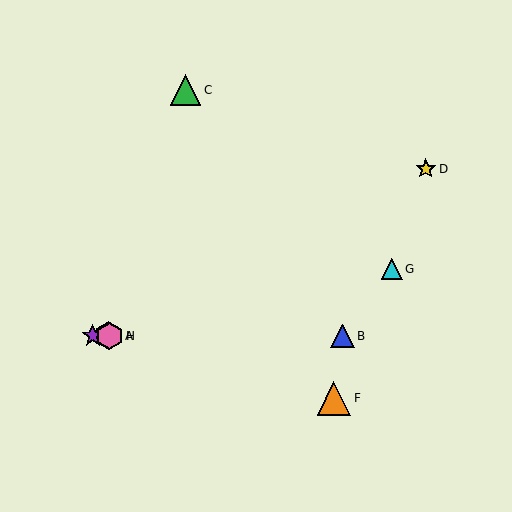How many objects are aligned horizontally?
4 objects (A, B, E, H) are aligned horizontally.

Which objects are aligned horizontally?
Objects A, B, E, H are aligned horizontally.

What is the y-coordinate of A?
Object A is at y≈336.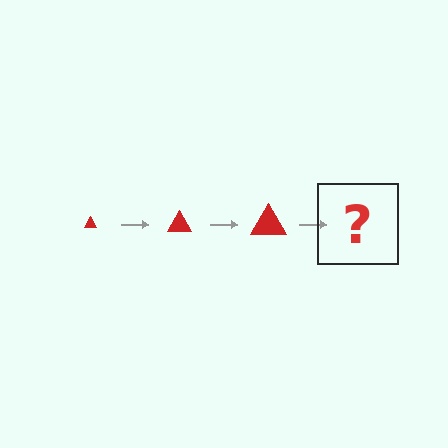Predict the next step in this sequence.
The next step is a red triangle, larger than the previous one.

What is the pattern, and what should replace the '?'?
The pattern is that the triangle gets progressively larger each step. The '?' should be a red triangle, larger than the previous one.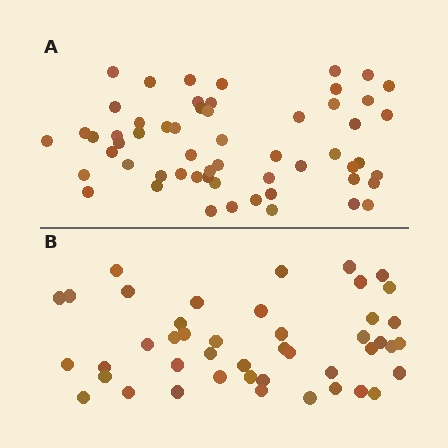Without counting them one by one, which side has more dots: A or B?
Region A (the top region) has more dots.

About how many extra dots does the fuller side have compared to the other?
Region A has roughly 12 or so more dots than region B.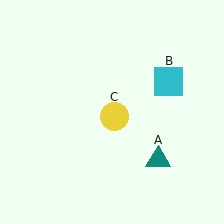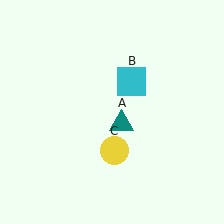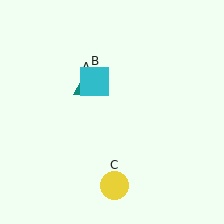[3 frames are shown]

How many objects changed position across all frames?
3 objects changed position: teal triangle (object A), cyan square (object B), yellow circle (object C).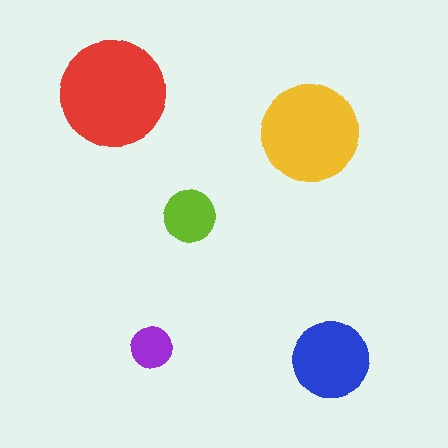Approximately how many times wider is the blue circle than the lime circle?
About 1.5 times wider.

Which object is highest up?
The red circle is topmost.